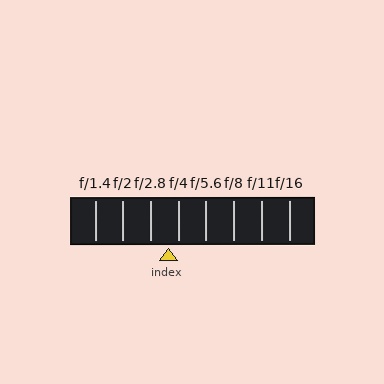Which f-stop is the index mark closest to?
The index mark is closest to f/4.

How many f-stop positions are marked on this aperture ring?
There are 8 f-stop positions marked.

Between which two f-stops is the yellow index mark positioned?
The index mark is between f/2.8 and f/4.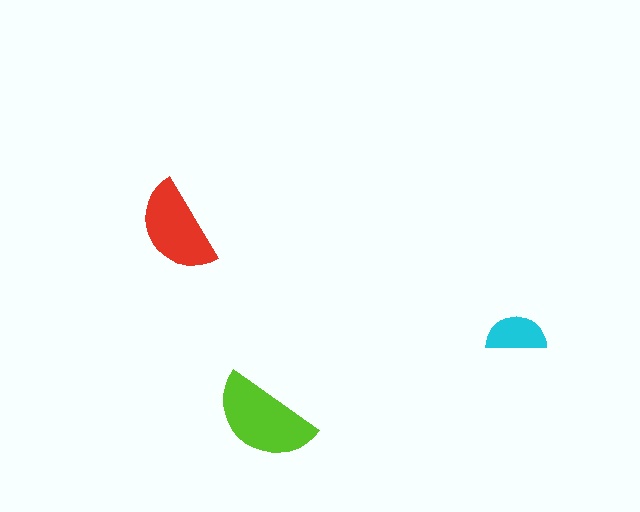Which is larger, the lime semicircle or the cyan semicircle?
The lime one.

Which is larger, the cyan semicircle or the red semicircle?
The red one.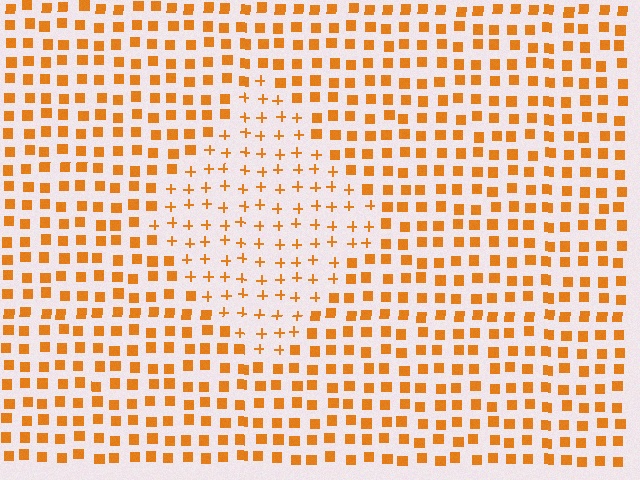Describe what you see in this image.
The image is filled with small orange elements arranged in a uniform grid. A diamond-shaped region contains plus signs, while the surrounding area contains squares. The boundary is defined purely by the change in element shape.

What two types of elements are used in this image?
The image uses plus signs inside the diamond region and squares outside it.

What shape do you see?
I see a diamond.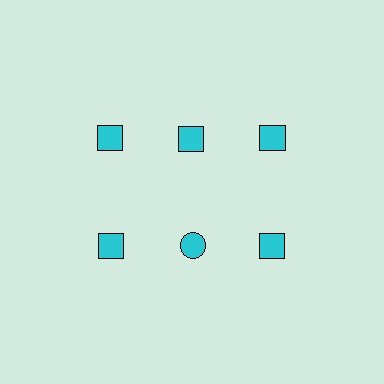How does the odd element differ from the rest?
It has a different shape: circle instead of square.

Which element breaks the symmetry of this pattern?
The cyan circle in the second row, second from left column breaks the symmetry. All other shapes are cyan squares.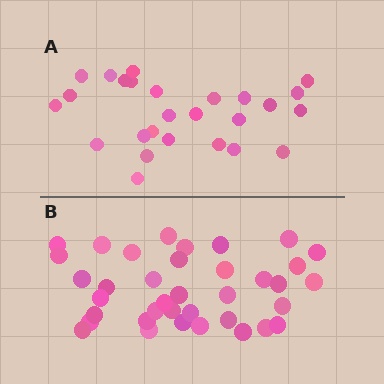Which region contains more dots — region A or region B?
Region B (the bottom region) has more dots.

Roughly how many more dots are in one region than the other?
Region B has roughly 12 or so more dots than region A.